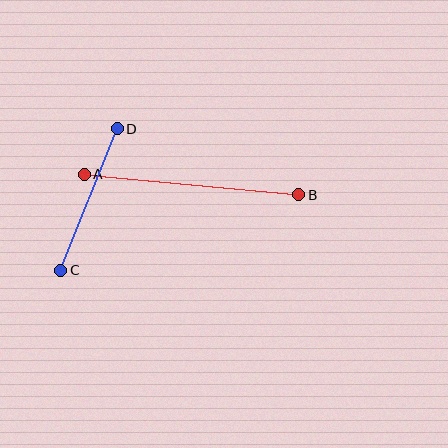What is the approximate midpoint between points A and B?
The midpoint is at approximately (192, 184) pixels.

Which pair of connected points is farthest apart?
Points A and B are farthest apart.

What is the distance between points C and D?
The distance is approximately 152 pixels.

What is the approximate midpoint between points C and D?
The midpoint is at approximately (89, 199) pixels.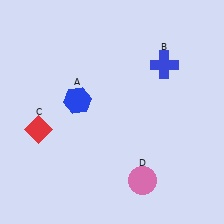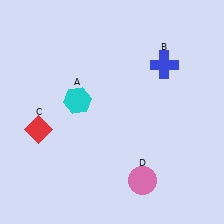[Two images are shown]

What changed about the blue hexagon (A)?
In Image 1, A is blue. In Image 2, it changed to cyan.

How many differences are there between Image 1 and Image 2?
There is 1 difference between the two images.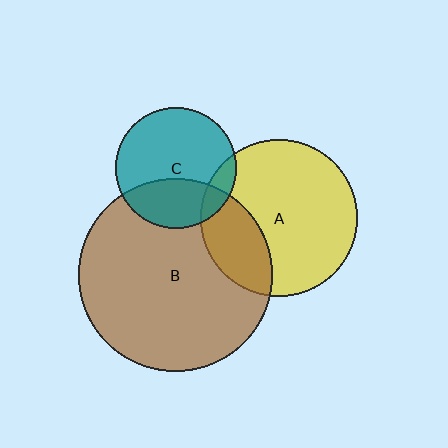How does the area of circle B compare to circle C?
Approximately 2.5 times.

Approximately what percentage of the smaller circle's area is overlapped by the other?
Approximately 25%.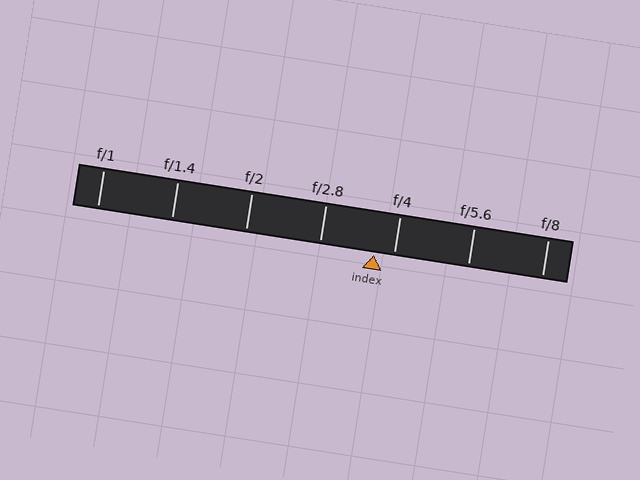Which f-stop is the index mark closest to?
The index mark is closest to f/4.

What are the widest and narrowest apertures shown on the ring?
The widest aperture shown is f/1 and the narrowest is f/8.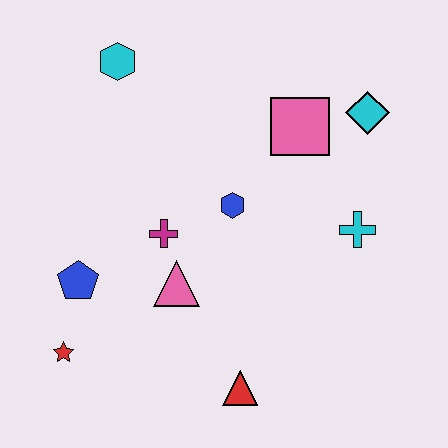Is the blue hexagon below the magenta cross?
No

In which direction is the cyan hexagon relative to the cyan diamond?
The cyan hexagon is to the left of the cyan diamond.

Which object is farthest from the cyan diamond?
The red star is farthest from the cyan diamond.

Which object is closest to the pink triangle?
The magenta cross is closest to the pink triangle.